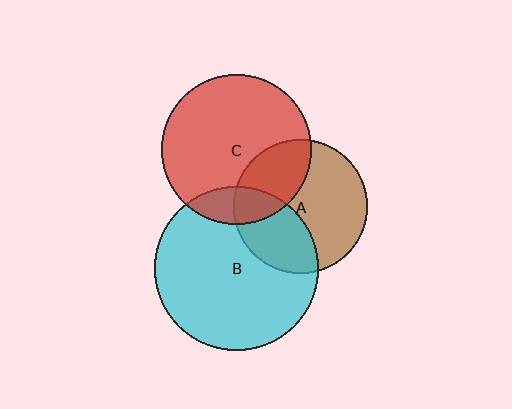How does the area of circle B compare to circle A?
Approximately 1.5 times.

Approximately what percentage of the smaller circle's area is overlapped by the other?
Approximately 30%.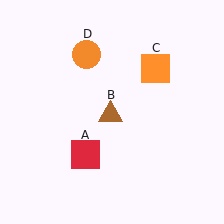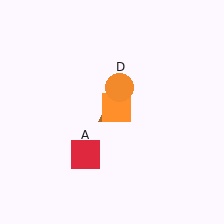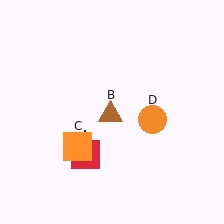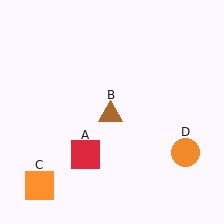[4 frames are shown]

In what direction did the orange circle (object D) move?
The orange circle (object D) moved down and to the right.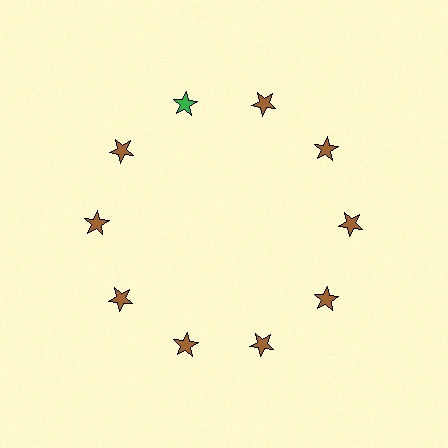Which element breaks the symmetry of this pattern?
The green star at roughly the 11 o'clock position breaks the symmetry. All other shapes are brown stars.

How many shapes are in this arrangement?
There are 10 shapes arranged in a ring pattern.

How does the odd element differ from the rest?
It has a different color: green instead of brown.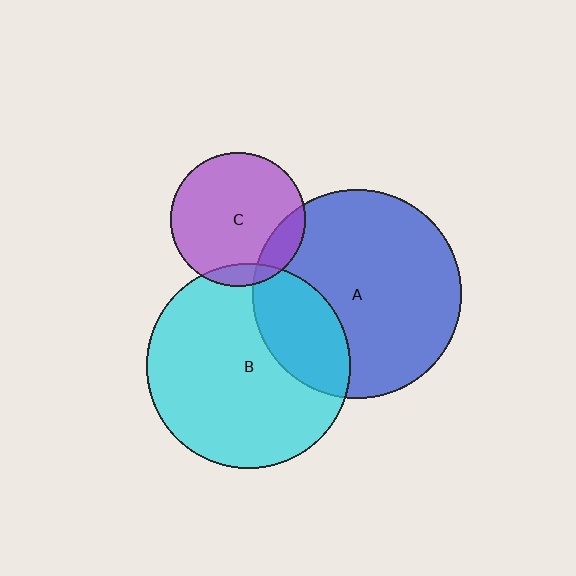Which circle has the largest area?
Circle A (blue).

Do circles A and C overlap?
Yes.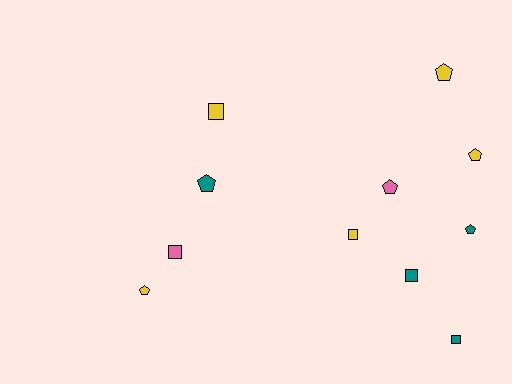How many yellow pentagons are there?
There are 3 yellow pentagons.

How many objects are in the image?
There are 11 objects.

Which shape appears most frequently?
Pentagon, with 6 objects.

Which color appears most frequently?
Yellow, with 5 objects.